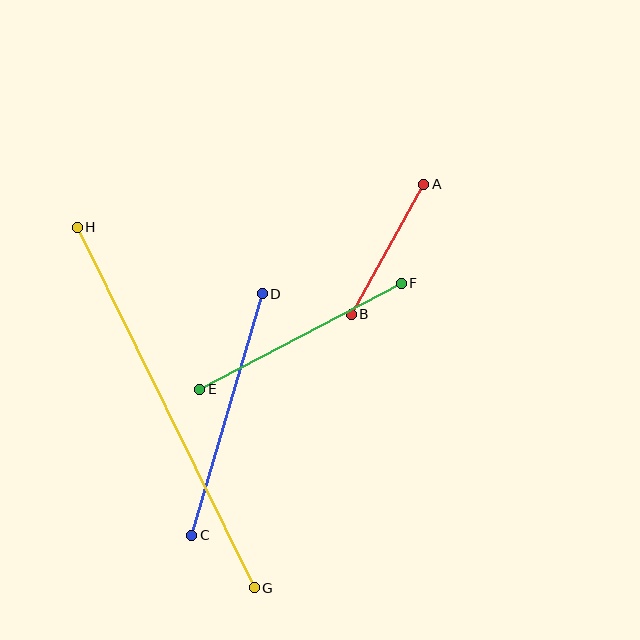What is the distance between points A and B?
The distance is approximately 149 pixels.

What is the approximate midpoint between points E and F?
The midpoint is at approximately (300, 336) pixels.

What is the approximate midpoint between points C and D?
The midpoint is at approximately (227, 414) pixels.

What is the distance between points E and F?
The distance is approximately 227 pixels.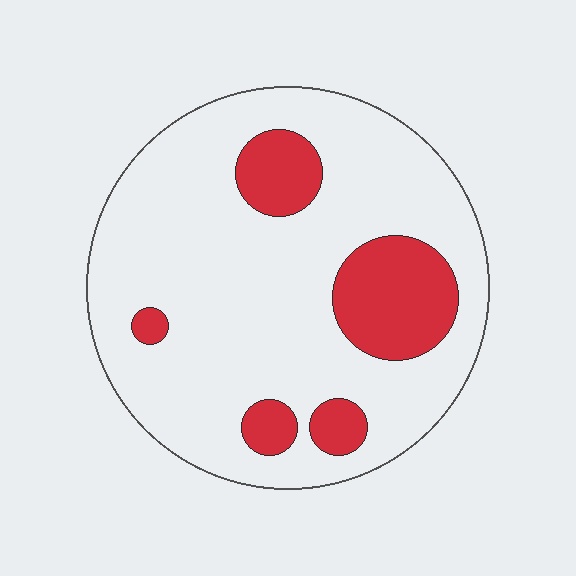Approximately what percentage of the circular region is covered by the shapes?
Approximately 20%.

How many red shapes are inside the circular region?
5.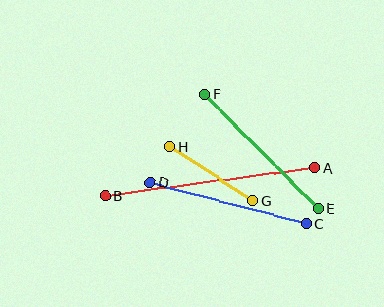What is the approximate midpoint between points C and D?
The midpoint is at approximately (228, 203) pixels.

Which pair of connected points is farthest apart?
Points A and B are farthest apart.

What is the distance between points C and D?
The distance is approximately 161 pixels.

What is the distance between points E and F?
The distance is approximately 161 pixels.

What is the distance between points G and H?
The distance is approximately 99 pixels.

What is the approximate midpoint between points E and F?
The midpoint is at approximately (262, 151) pixels.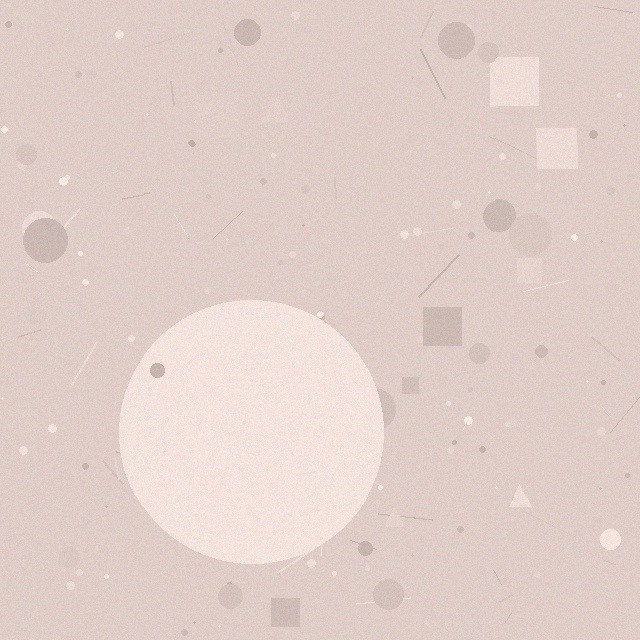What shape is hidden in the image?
A circle is hidden in the image.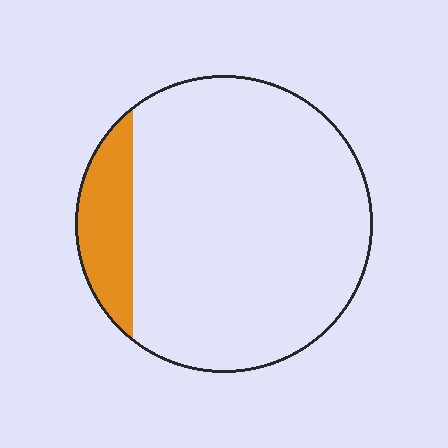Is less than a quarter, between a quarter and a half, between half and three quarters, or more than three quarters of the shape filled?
Less than a quarter.